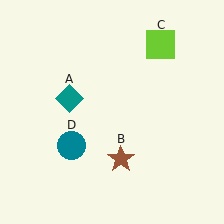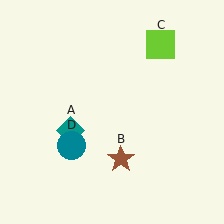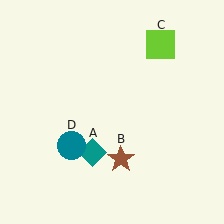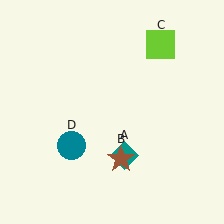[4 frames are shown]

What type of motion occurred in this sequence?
The teal diamond (object A) rotated counterclockwise around the center of the scene.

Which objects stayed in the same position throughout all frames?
Brown star (object B) and lime square (object C) and teal circle (object D) remained stationary.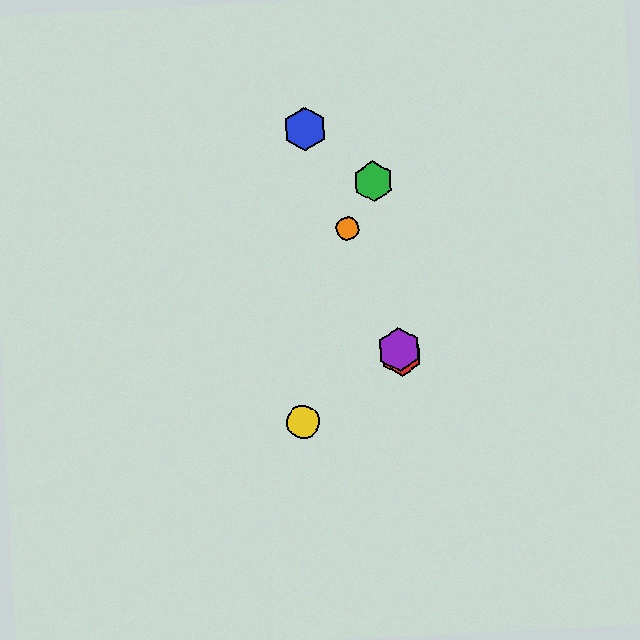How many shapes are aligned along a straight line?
4 shapes (the red hexagon, the blue hexagon, the purple hexagon, the orange circle) are aligned along a straight line.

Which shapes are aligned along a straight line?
The red hexagon, the blue hexagon, the purple hexagon, the orange circle are aligned along a straight line.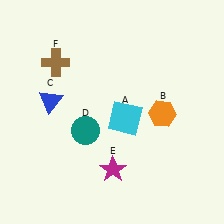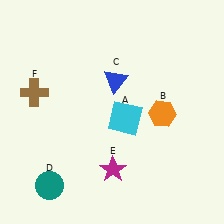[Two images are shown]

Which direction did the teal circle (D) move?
The teal circle (D) moved down.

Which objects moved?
The objects that moved are: the blue triangle (C), the teal circle (D), the brown cross (F).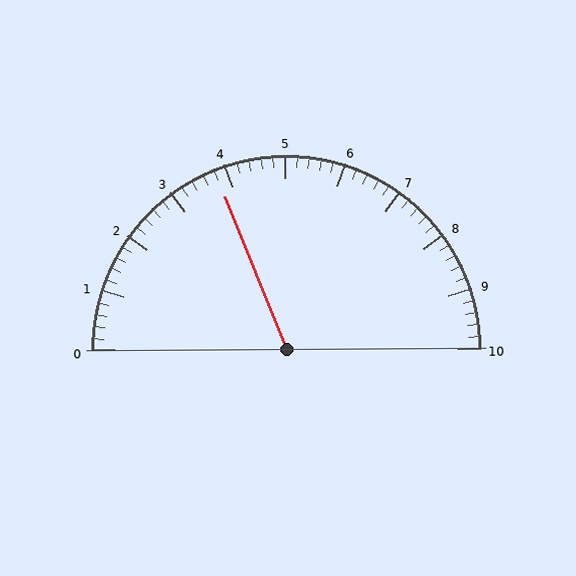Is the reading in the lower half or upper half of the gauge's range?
The reading is in the lower half of the range (0 to 10).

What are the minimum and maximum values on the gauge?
The gauge ranges from 0 to 10.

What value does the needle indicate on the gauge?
The needle indicates approximately 3.8.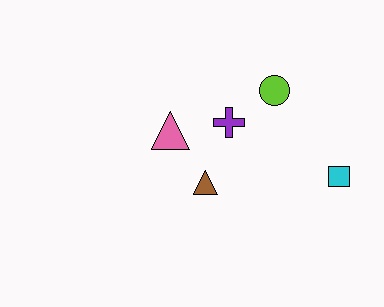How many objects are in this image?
There are 5 objects.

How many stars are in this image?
There are no stars.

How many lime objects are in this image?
There is 1 lime object.